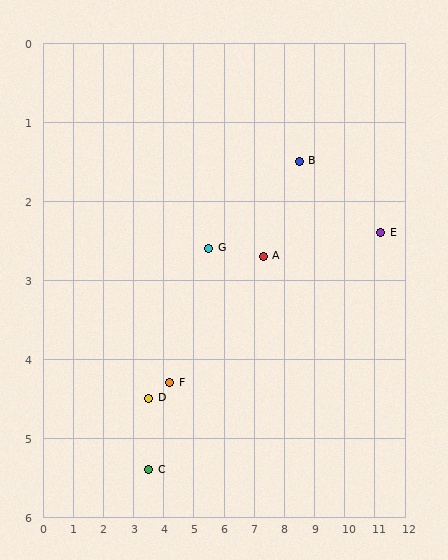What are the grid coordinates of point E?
Point E is at approximately (11.2, 2.4).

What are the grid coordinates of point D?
Point D is at approximately (3.5, 4.5).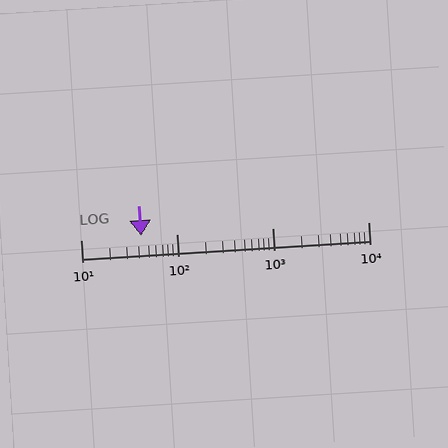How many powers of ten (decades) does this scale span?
The scale spans 3 decades, from 10 to 10000.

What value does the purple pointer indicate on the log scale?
The pointer indicates approximately 43.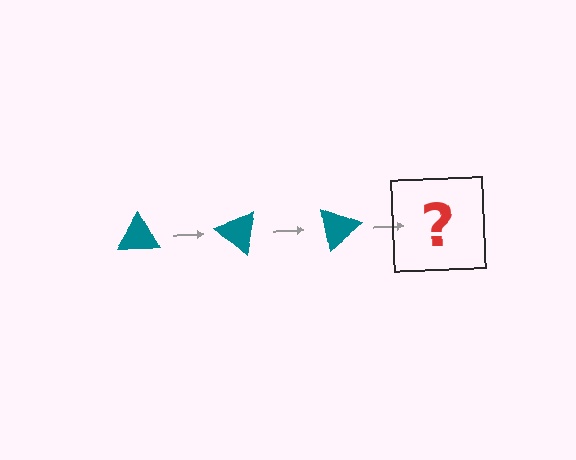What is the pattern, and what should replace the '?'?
The pattern is that the triangle rotates 40 degrees each step. The '?' should be a teal triangle rotated 120 degrees.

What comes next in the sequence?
The next element should be a teal triangle rotated 120 degrees.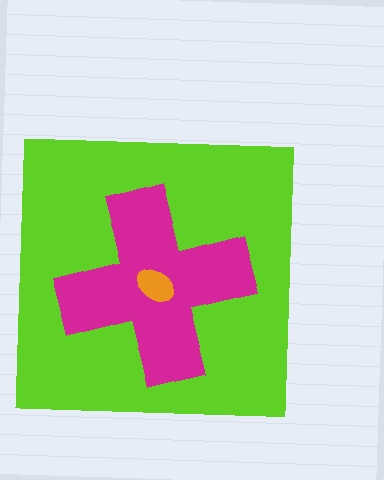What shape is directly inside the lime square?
The magenta cross.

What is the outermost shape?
The lime square.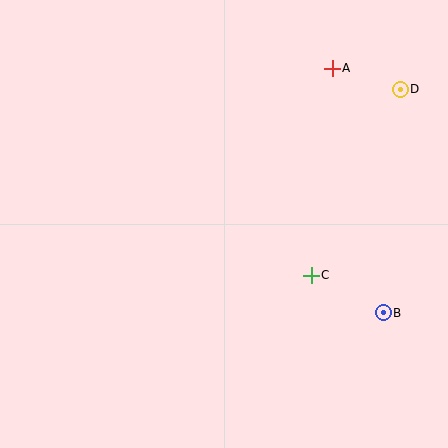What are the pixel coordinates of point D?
Point D is at (400, 89).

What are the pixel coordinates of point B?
Point B is at (383, 313).